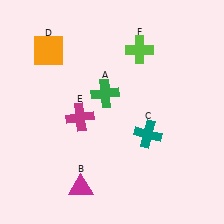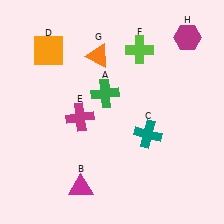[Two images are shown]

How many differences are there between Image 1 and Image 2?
There are 2 differences between the two images.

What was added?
An orange triangle (G), a magenta hexagon (H) were added in Image 2.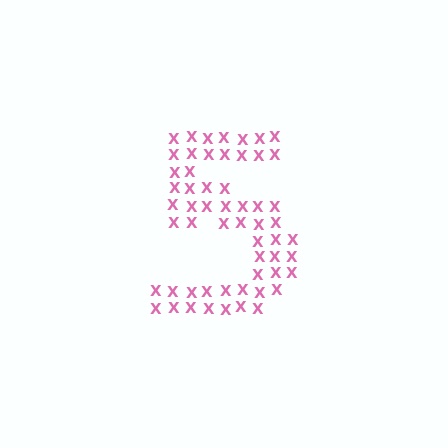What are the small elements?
The small elements are letter X's.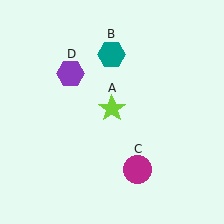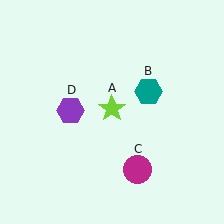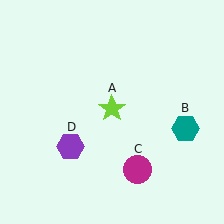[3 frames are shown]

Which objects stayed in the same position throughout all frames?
Lime star (object A) and magenta circle (object C) remained stationary.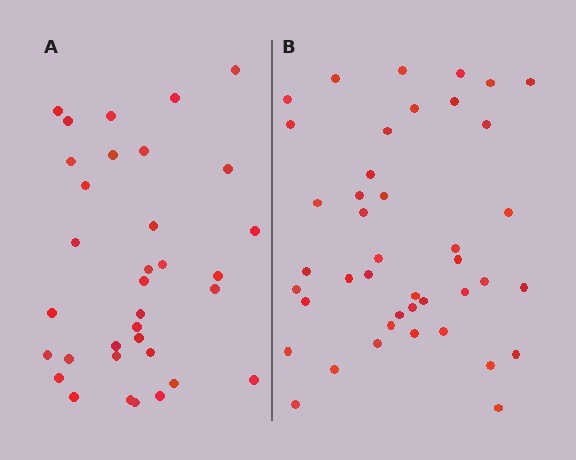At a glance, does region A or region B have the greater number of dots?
Region B (the right region) has more dots.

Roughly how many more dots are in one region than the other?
Region B has roughly 8 or so more dots than region A.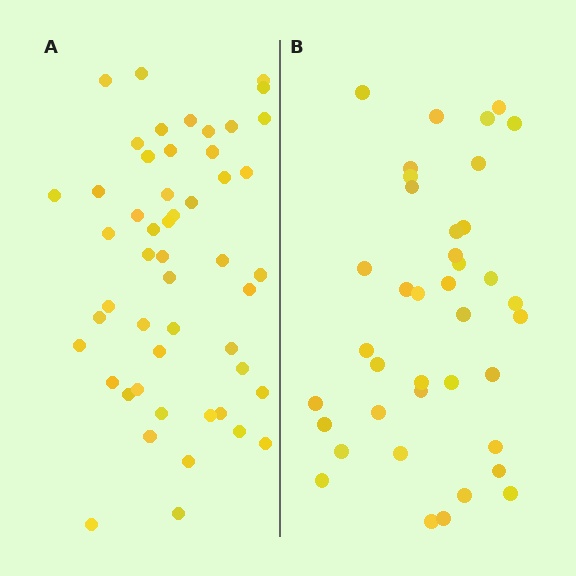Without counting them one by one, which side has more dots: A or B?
Region A (the left region) has more dots.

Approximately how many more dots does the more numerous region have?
Region A has roughly 12 or so more dots than region B.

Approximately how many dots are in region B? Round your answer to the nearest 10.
About 40 dots. (The exact count is 39, which rounds to 40.)